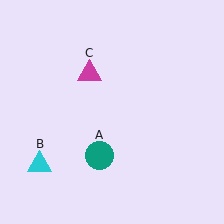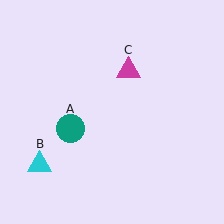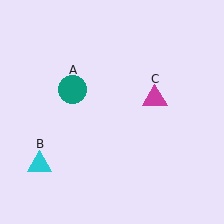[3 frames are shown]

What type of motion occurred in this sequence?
The teal circle (object A), magenta triangle (object C) rotated clockwise around the center of the scene.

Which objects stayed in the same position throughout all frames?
Cyan triangle (object B) remained stationary.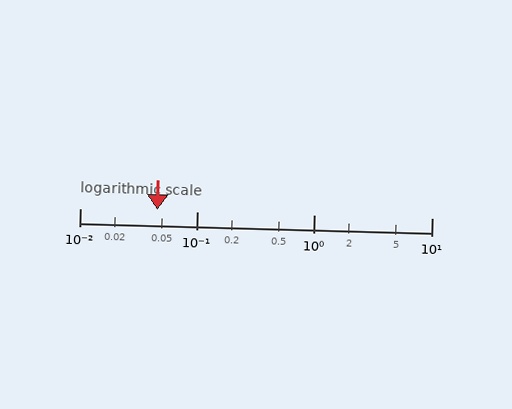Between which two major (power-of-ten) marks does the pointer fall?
The pointer is between 0.01 and 0.1.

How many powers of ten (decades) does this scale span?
The scale spans 3 decades, from 0.01 to 10.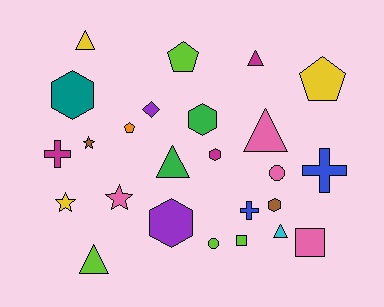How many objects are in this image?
There are 25 objects.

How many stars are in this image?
There are 3 stars.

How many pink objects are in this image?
There are 4 pink objects.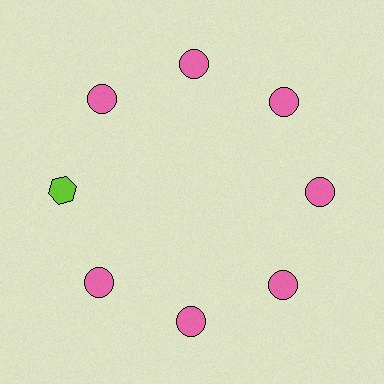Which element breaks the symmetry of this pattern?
The lime hexagon at roughly the 9 o'clock position breaks the symmetry. All other shapes are pink circles.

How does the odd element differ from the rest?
It differs in both color (lime instead of pink) and shape (hexagon instead of circle).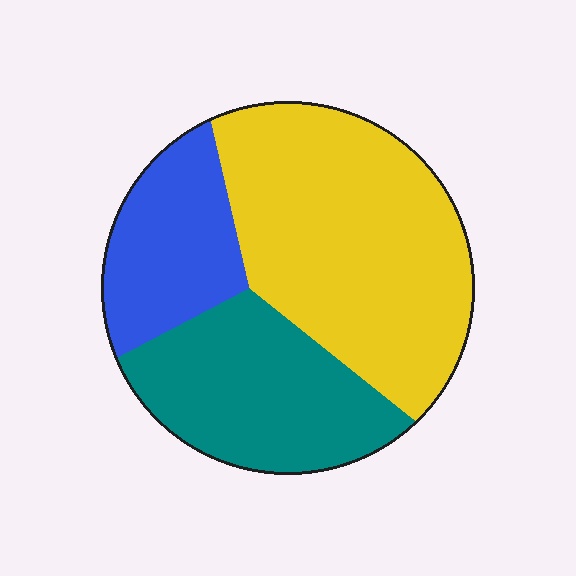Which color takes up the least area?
Blue, at roughly 20%.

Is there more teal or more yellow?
Yellow.